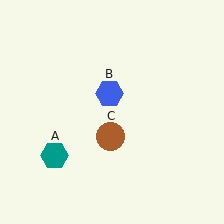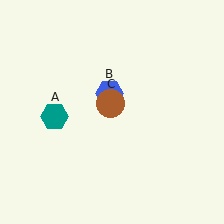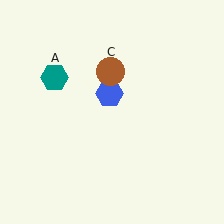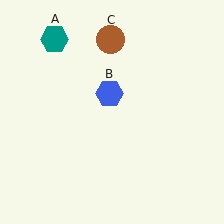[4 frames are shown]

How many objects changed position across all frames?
2 objects changed position: teal hexagon (object A), brown circle (object C).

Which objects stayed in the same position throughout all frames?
Blue hexagon (object B) remained stationary.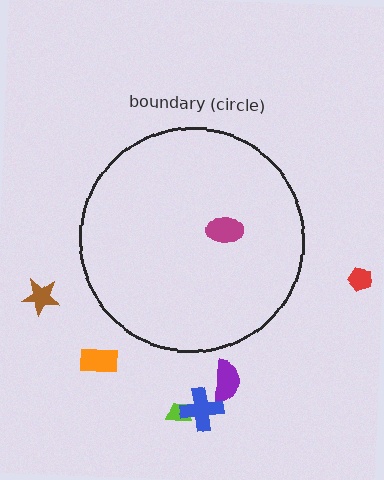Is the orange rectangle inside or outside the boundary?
Outside.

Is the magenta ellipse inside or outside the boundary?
Inside.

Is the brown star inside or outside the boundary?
Outside.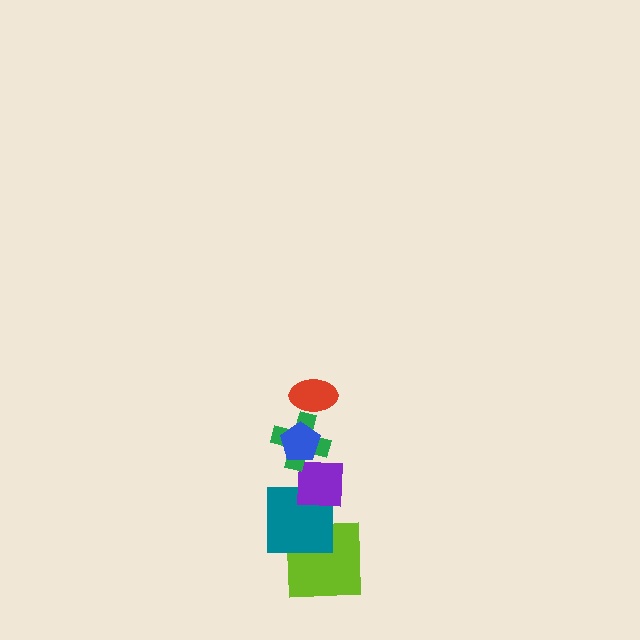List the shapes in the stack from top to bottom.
From top to bottom: the red ellipse, the blue pentagon, the green cross, the purple square, the teal square, the lime square.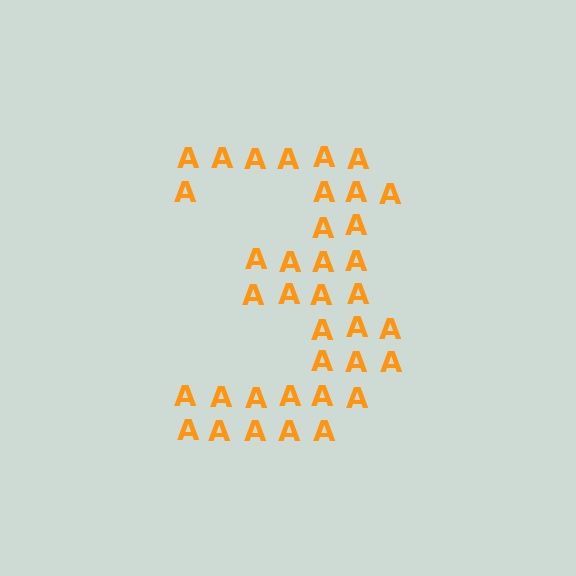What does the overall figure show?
The overall figure shows the digit 3.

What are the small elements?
The small elements are letter A's.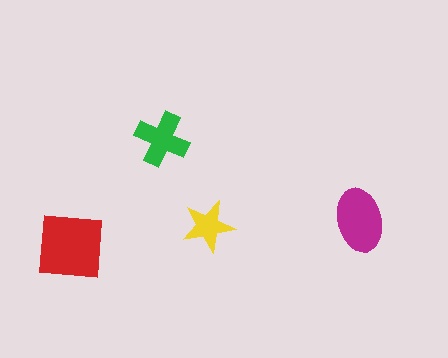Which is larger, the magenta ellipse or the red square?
The red square.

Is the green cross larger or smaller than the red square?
Smaller.